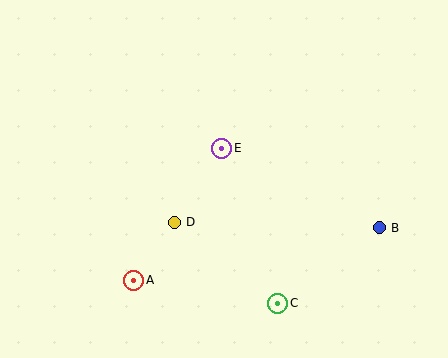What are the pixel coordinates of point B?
Point B is at (379, 228).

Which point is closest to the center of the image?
Point E at (222, 148) is closest to the center.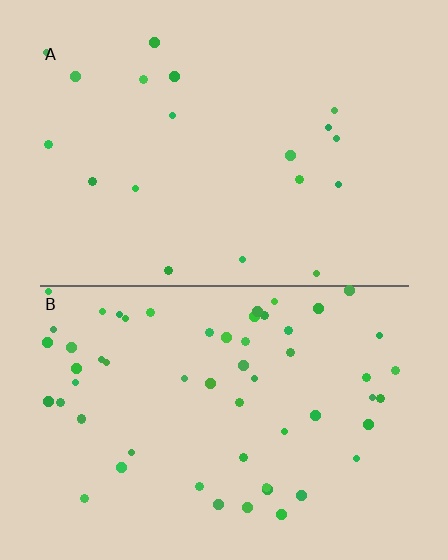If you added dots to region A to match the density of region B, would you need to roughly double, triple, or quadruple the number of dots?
Approximately triple.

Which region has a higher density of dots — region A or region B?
B (the bottom).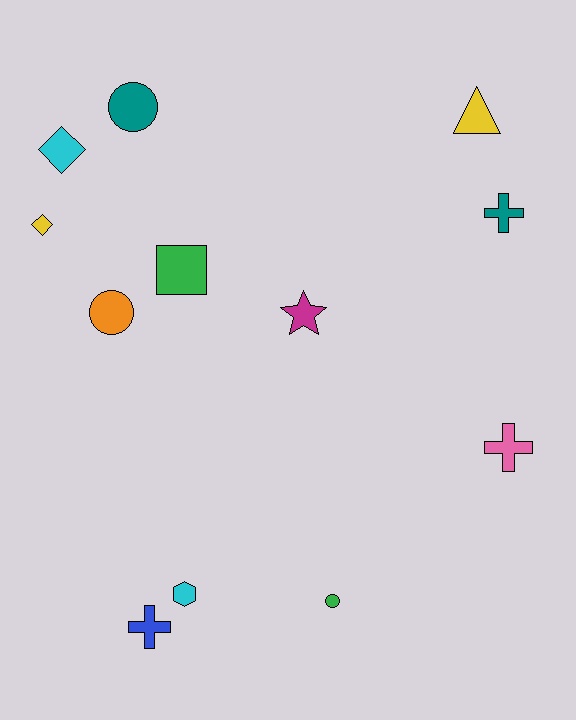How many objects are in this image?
There are 12 objects.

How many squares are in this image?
There is 1 square.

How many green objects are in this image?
There are 2 green objects.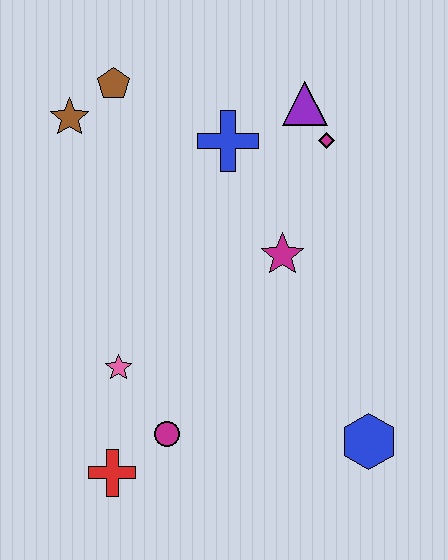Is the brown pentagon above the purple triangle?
Yes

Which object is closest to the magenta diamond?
The purple triangle is closest to the magenta diamond.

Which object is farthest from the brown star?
The blue hexagon is farthest from the brown star.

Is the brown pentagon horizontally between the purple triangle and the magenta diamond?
No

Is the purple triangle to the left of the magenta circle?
No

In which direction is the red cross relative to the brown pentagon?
The red cross is below the brown pentagon.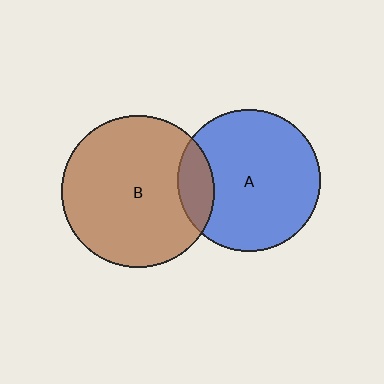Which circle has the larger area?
Circle B (brown).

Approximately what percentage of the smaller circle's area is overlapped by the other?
Approximately 15%.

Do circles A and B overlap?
Yes.